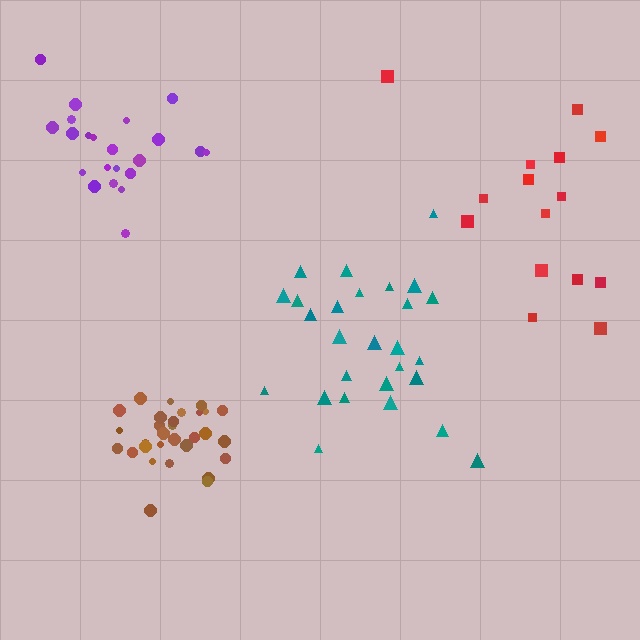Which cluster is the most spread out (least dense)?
Red.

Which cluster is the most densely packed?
Brown.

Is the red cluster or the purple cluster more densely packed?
Purple.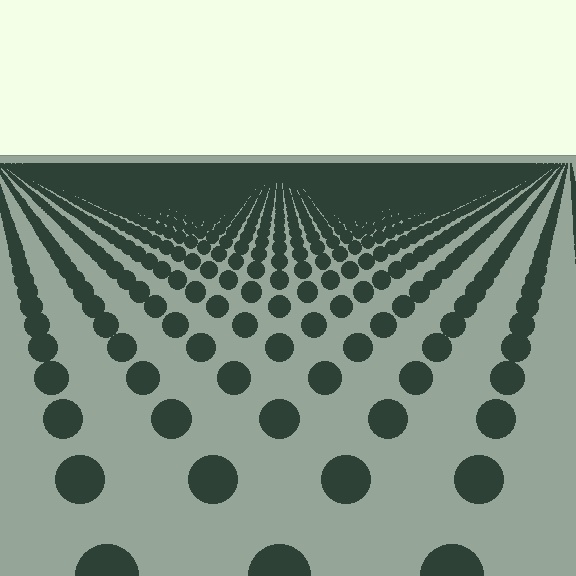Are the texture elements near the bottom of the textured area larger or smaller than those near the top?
Larger. Near the bottom, elements are closer to the viewer and appear at a bigger on-screen size.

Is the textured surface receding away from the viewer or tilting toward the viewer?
The surface is receding away from the viewer. Texture elements get smaller and denser toward the top.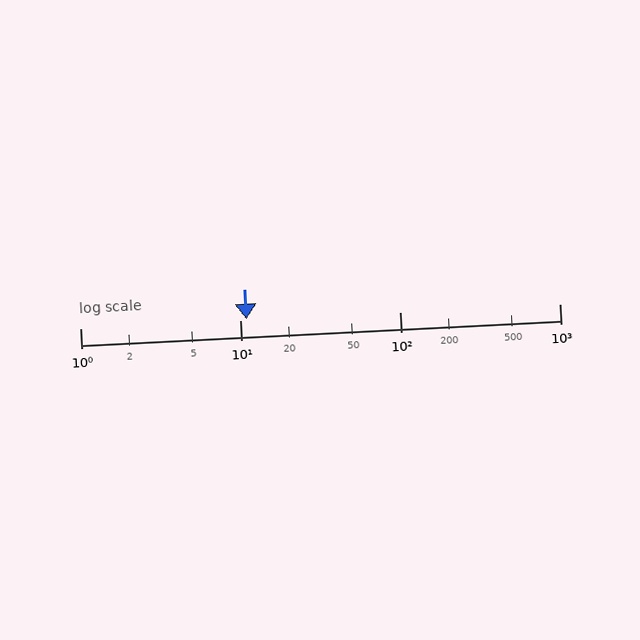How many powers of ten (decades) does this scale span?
The scale spans 3 decades, from 1 to 1000.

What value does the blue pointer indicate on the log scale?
The pointer indicates approximately 11.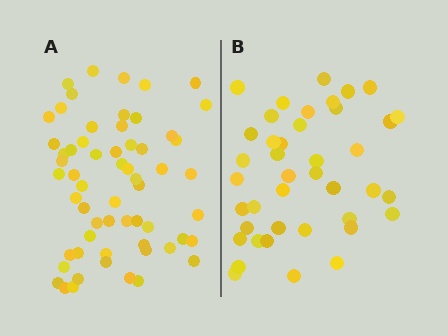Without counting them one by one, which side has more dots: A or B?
Region A (the left region) has more dots.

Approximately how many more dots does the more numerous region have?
Region A has approximately 20 more dots than region B.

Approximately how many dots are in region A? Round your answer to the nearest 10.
About 60 dots.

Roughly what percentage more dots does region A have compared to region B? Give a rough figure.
About 45% more.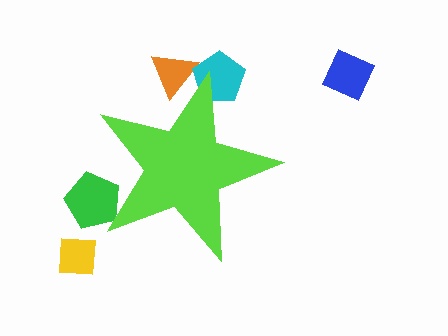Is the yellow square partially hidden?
No, the yellow square is fully visible.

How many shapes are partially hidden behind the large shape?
3 shapes are partially hidden.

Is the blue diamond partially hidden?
No, the blue diamond is fully visible.